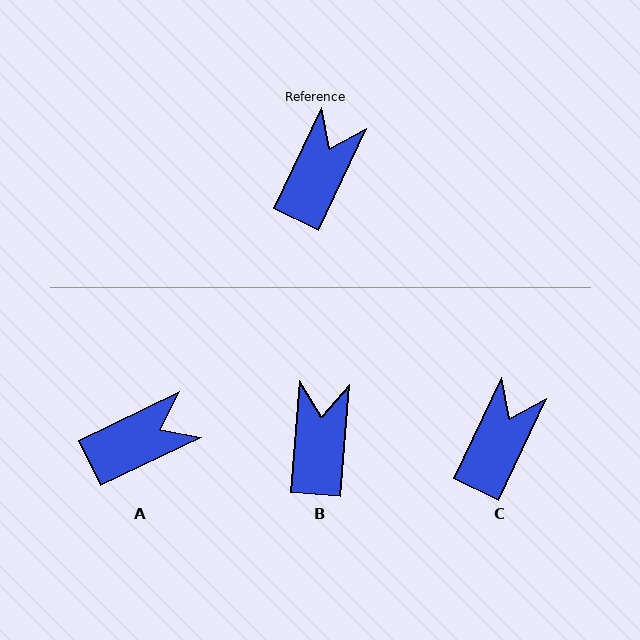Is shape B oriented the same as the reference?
No, it is off by about 21 degrees.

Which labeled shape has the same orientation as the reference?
C.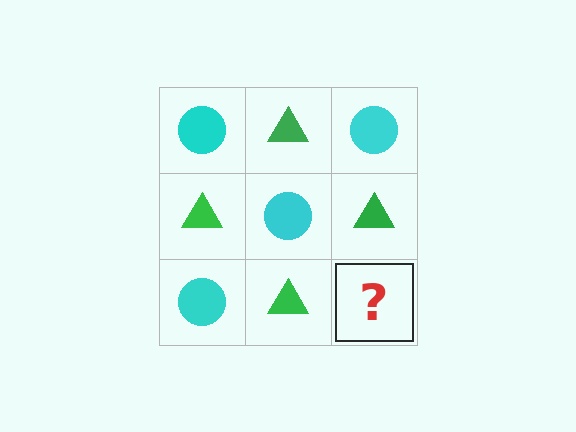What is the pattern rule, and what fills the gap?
The rule is that it alternates cyan circle and green triangle in a checkerboard pattern. The gap should be filled with a cyan circle.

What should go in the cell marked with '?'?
The missing cell should contain a cyan circle.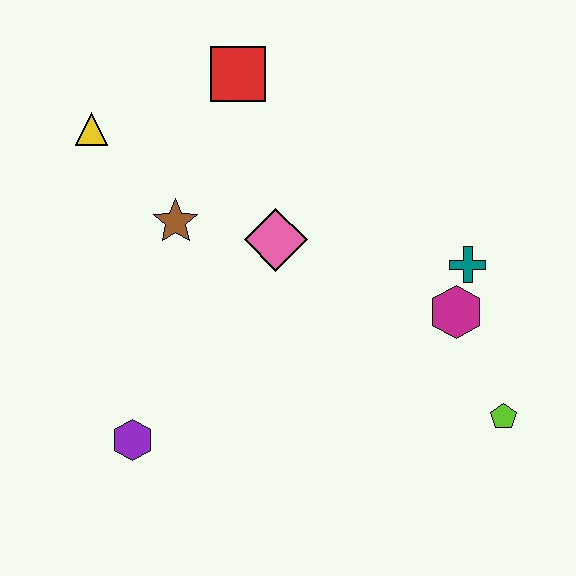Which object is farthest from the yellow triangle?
The lime pentagon is farthest from the yellow triangle.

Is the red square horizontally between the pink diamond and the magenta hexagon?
No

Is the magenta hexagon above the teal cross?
No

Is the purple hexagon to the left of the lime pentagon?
Yes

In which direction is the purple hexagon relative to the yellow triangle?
The purple hexagon is below the yellow triangle.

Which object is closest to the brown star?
The pink diamond is closest to the brown star.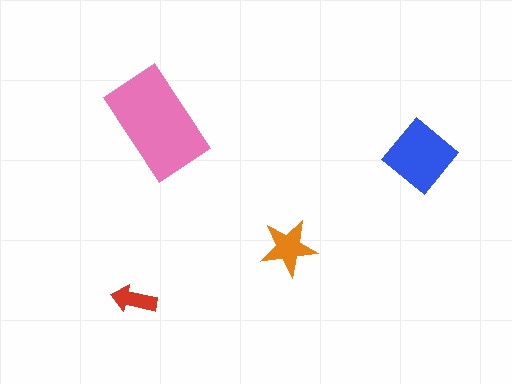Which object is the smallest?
The red arrow.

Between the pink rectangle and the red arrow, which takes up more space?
The pink rectangle.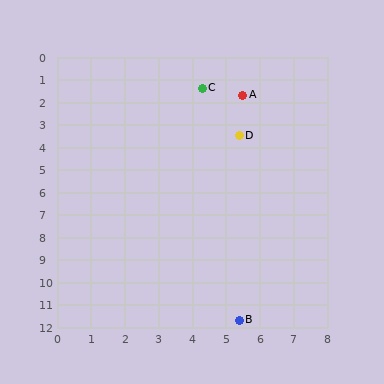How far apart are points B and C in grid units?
Points B and C are about 10.4 grid units apart.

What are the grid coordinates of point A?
Point A is at approximately (5.5, 1.7).